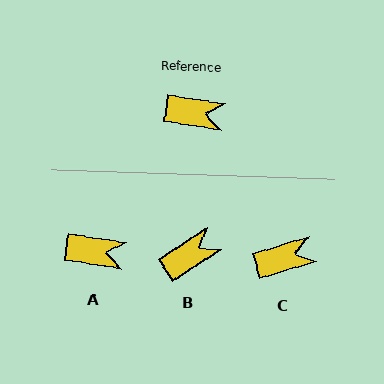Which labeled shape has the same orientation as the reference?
A.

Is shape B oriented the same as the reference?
No, it is off by about 42 degrees.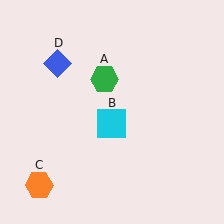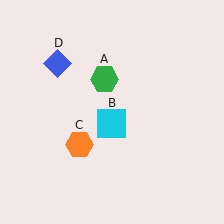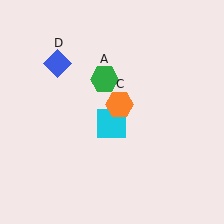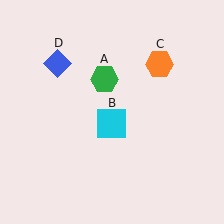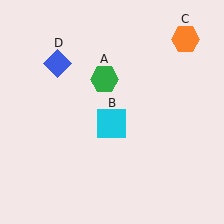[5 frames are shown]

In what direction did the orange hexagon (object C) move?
The orange hexagon (object C) moved up and to the right.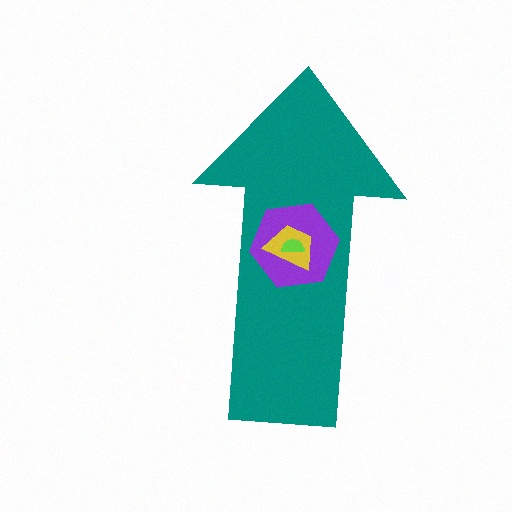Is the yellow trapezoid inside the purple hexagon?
Yes.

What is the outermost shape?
The teal arrow.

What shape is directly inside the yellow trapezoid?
The lime semicircle.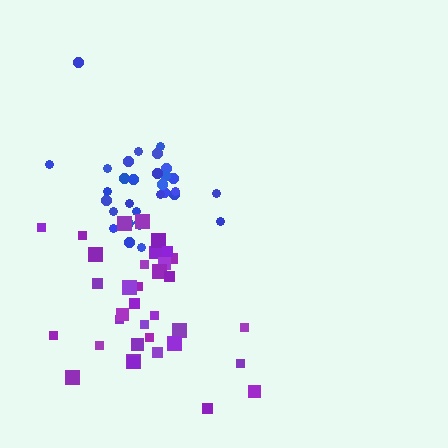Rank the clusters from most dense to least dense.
blue, purple.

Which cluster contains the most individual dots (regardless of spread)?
Purple (35).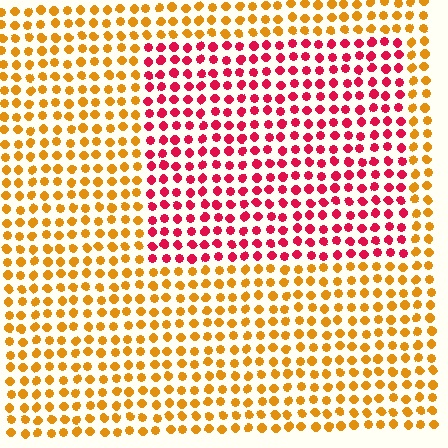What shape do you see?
I see a rectangle.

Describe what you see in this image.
The image is filled with small orange elements in a uniform arrangement. A rectangle-shaped region is visible where the elements are tinted to a slightly different hue, forming a subtle color boundary.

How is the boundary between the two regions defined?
The boundary is defined purely by a slight shift in hue (about 54 degrees). Spacing, size, and orientation are identical on both sides.